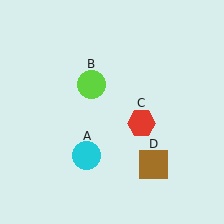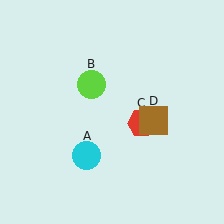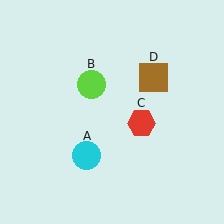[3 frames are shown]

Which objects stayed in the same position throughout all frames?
Cyan circle (object A) and lime circle (object B) and red hexagon (object C) remained stationary.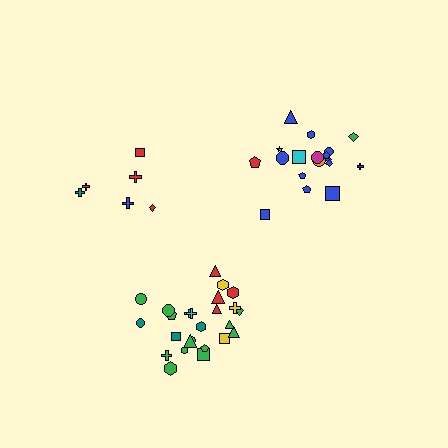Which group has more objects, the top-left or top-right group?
The top-right group.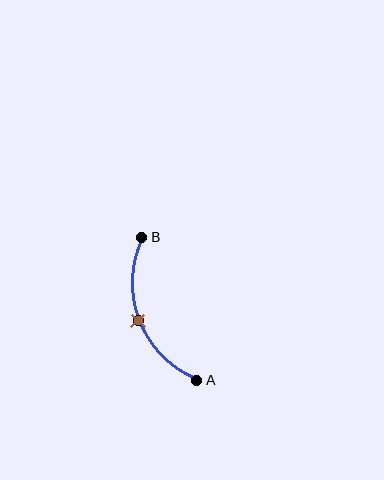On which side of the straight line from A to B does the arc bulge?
The arc bulges to the left of the straight line connecting A and B.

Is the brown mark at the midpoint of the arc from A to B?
Yes. The brown mark lies on the arc at equal arc-length from both A and B — it is the arc midpoint.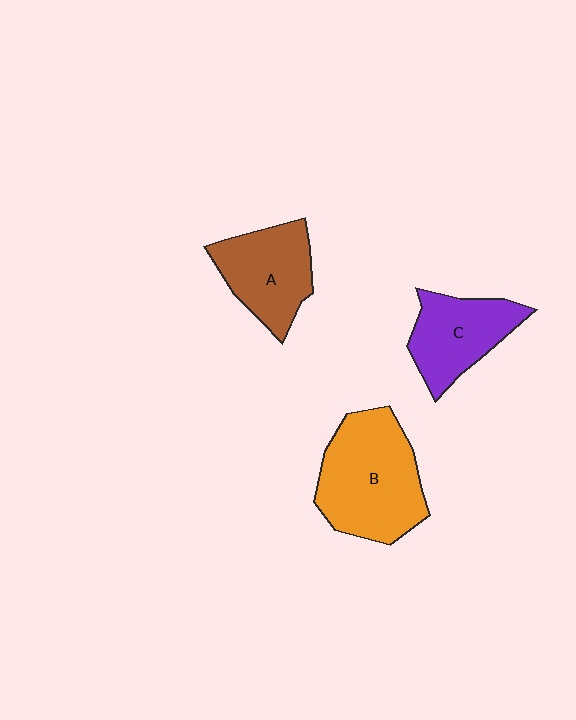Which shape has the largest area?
Shape B (orange).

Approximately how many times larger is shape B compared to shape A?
Approximately 1.4 times.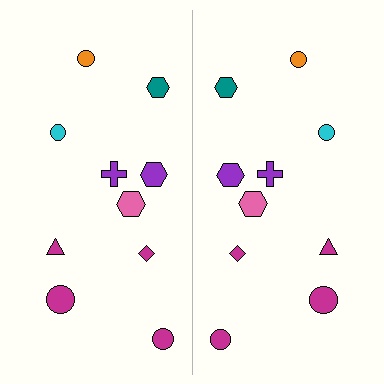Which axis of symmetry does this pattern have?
The pattern has a vertical axis of symmetry running through the center of the image.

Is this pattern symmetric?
Yes, this pattern has bilateral (reflection) symmetry.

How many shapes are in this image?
There are 20 shapes in this image.